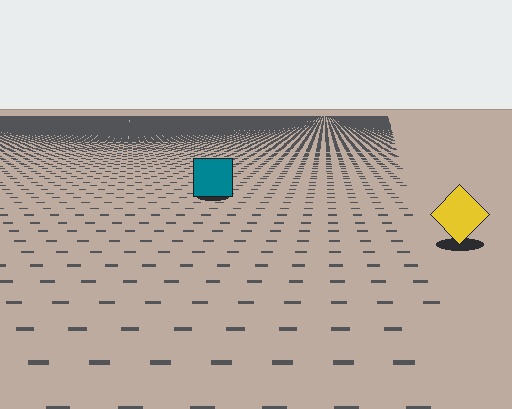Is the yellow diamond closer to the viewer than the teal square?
Yes. The yellow diamond is closer — you can tell from the texture gradient: the ground texture is coarser near it.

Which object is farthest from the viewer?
The teal square is farthest from the viewer. It appears smaller and the ground texture around it is denser.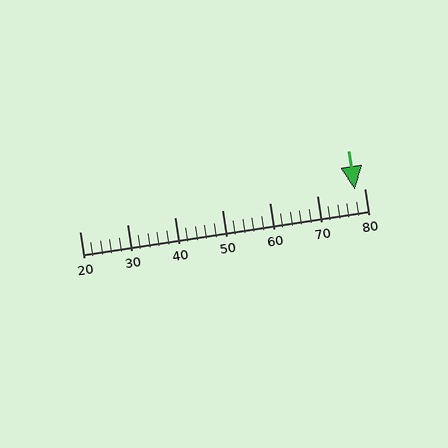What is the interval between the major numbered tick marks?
The major tick marks are spaced 10 units apart.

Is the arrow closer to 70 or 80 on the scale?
The arrow is closer to 80.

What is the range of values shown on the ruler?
The ruler shows values from 20 to 80.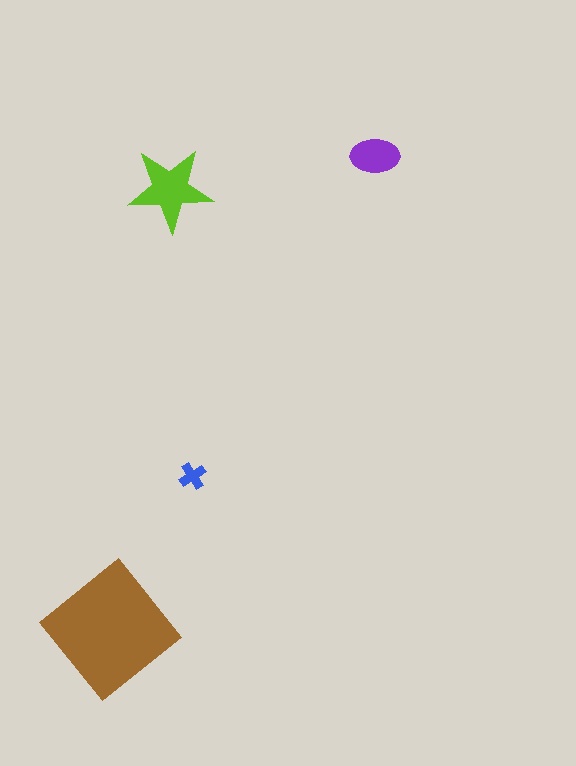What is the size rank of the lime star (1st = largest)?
2nd.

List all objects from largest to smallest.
The brown diamond, the lime star, the purple ellipse, the blue cross.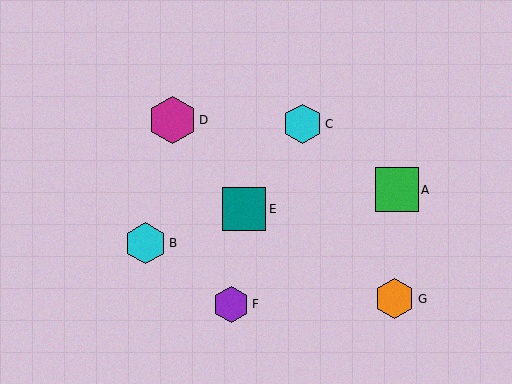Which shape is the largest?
The magenta hexagon (labeled D) is the largest.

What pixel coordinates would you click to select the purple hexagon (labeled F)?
Click at (231, 304) to select the purple hexagon F.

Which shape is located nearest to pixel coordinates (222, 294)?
The purple hexagon (labeled F) at (231, 304) is nearest to that location.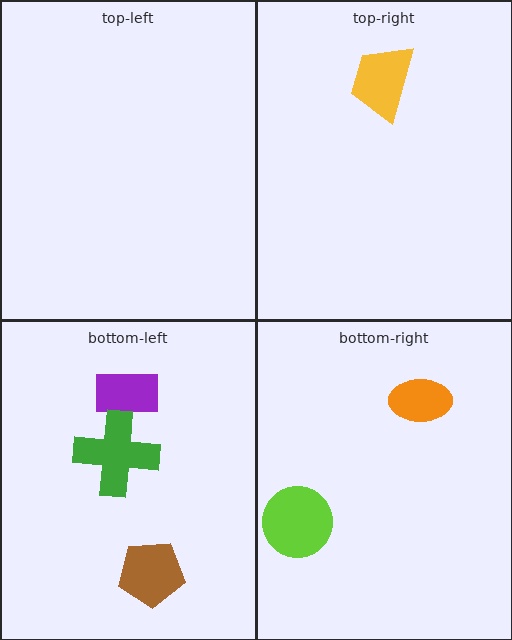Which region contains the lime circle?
The bottom-right region.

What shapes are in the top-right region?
The yellow trapezoid.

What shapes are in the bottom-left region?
The purple rectangle, the green cross, the brown pentagon.